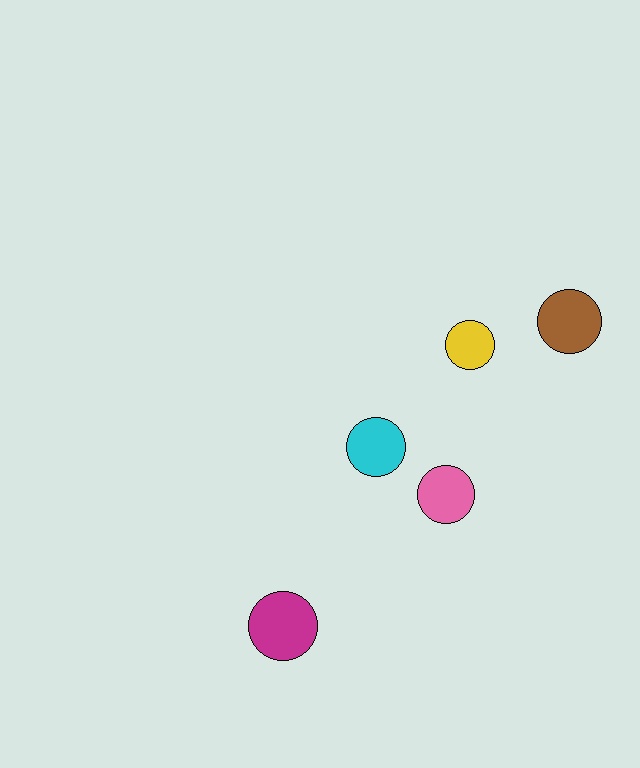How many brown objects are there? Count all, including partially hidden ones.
There is 1 brown object.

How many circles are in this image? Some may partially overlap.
There are 5 circles.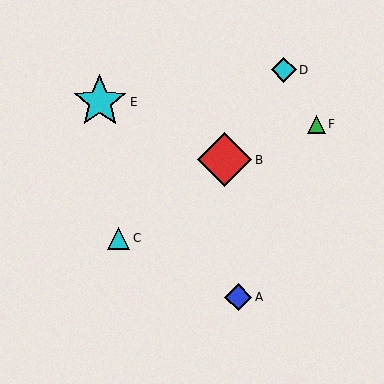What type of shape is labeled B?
Shape B is a red diamond.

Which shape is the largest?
The red diamond (labeled B) is the largest.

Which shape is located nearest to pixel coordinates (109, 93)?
The cyan star (labeled E) at (100, 102) is nearest to that location.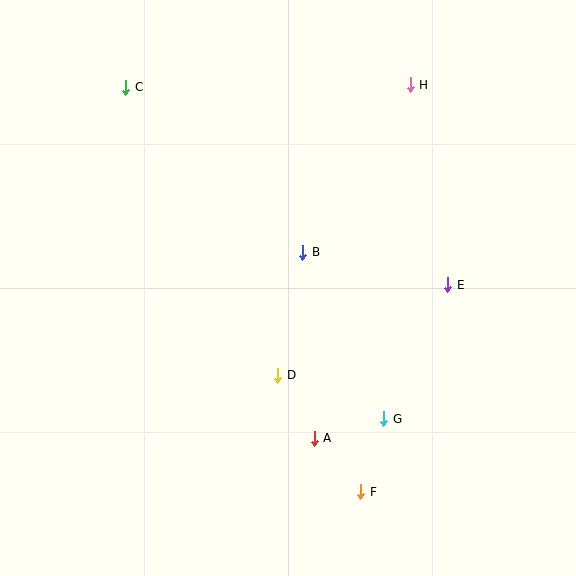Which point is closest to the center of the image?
Point B at (303, 252) is closest to the center.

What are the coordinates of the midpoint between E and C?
The midpoint between E and C is at (287, 186).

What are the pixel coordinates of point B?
Point B is at (303, 252).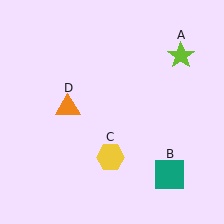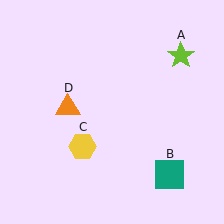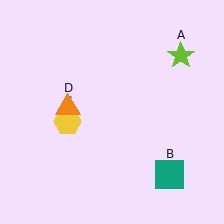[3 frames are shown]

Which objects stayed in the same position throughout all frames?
Lime star (object A) and teal square (object B) and orange triangle (object D) remained stationary.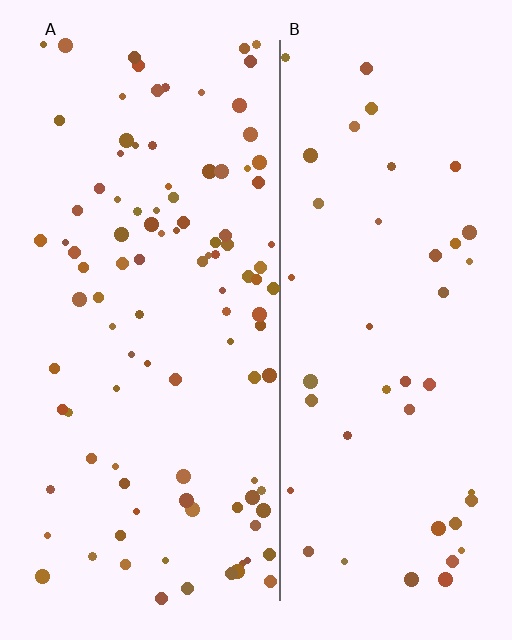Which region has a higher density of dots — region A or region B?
A (the left).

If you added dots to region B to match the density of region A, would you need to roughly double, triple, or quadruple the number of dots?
Approximately double.